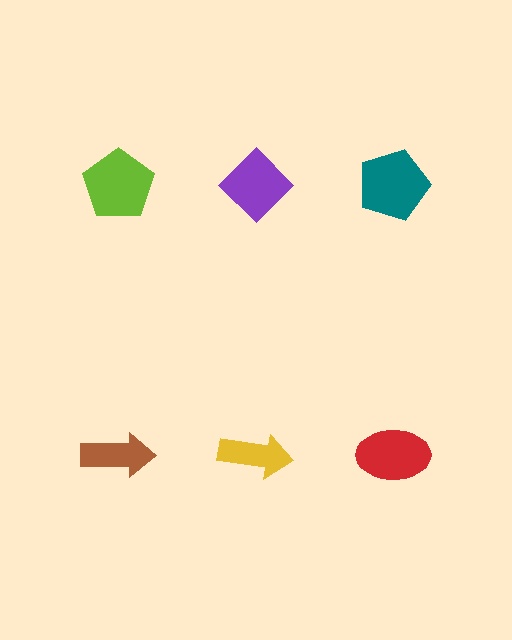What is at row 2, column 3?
A red ellipse.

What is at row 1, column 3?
A teal pentagon.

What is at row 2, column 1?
A brown arrow.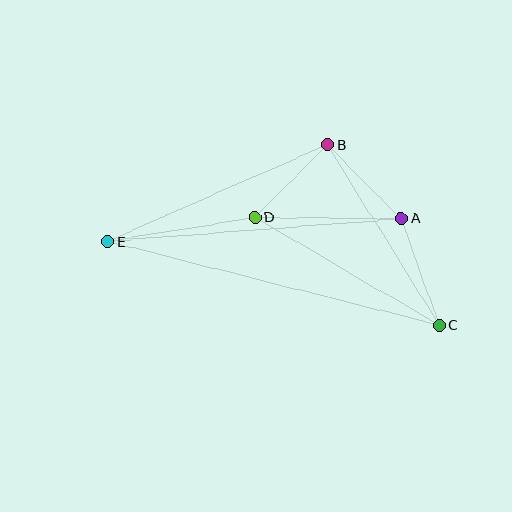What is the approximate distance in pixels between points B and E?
The distance between B and E is approximately 240 pixels.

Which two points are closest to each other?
Points B and D are closest to each other.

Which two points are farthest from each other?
Points C and E are farthest from each other.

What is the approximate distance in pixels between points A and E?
The distance between A and E is approximately 295 pixels.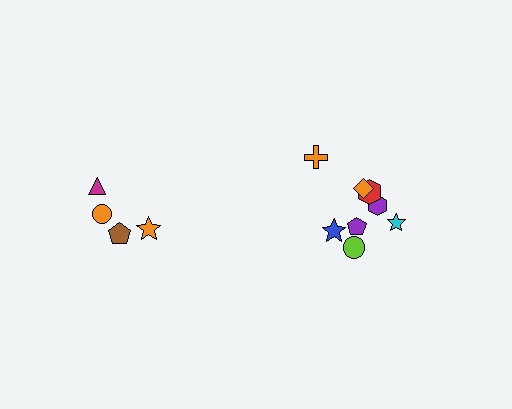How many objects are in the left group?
There are 4 objects.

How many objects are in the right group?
There are 8 objects.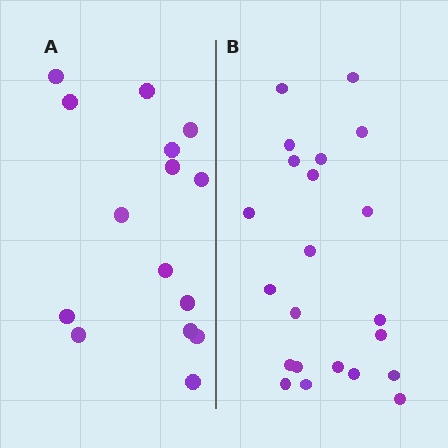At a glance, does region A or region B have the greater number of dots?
Region B (the right region) has more dots.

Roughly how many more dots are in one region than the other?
Region B has roughly 8 or so more dots than region A.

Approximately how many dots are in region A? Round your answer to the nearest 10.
About 20 dots. (The exact count is 15, which rounds to 20.)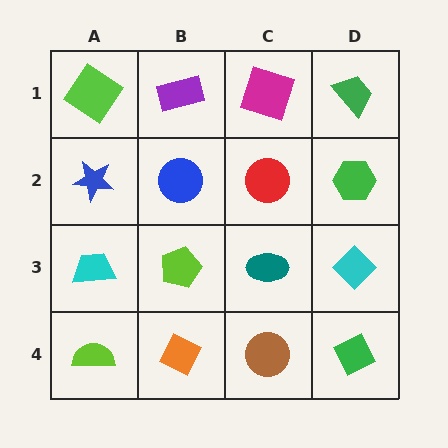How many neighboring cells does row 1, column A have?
2.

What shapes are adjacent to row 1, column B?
A blue circle (row 2, column B), a lime diamond (row 1, column A), a magenta square (row 1, column C).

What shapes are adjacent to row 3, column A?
A blue star (row 2, column A), a lime semicircle (row 4, column A), a lime pentagon (row 3, column B).